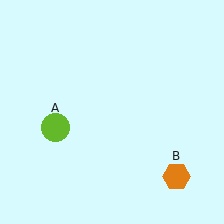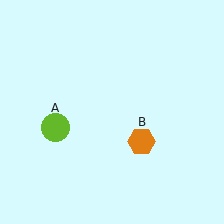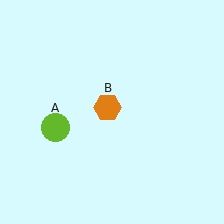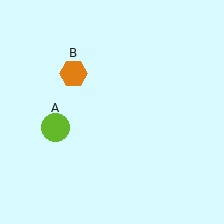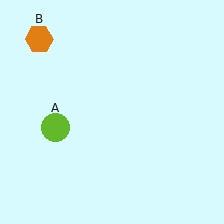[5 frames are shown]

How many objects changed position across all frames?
1 object changed position: orange hexagon (object B).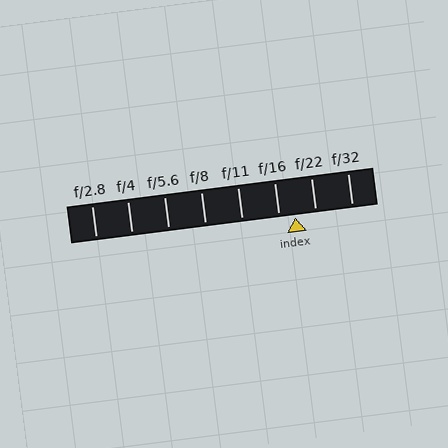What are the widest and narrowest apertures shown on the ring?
The widest aperture shown is f/2.8 and the narrowest is f/32.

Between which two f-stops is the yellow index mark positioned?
The index mark is between f/16 and f/22.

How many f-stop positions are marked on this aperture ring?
There are 8 f-stop positions marked.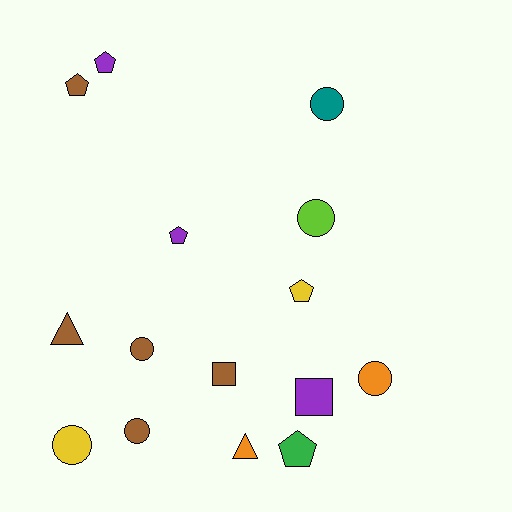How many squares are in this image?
There are 2 squares.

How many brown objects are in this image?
There are 5 brown objects.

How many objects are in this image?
There are 15 objects.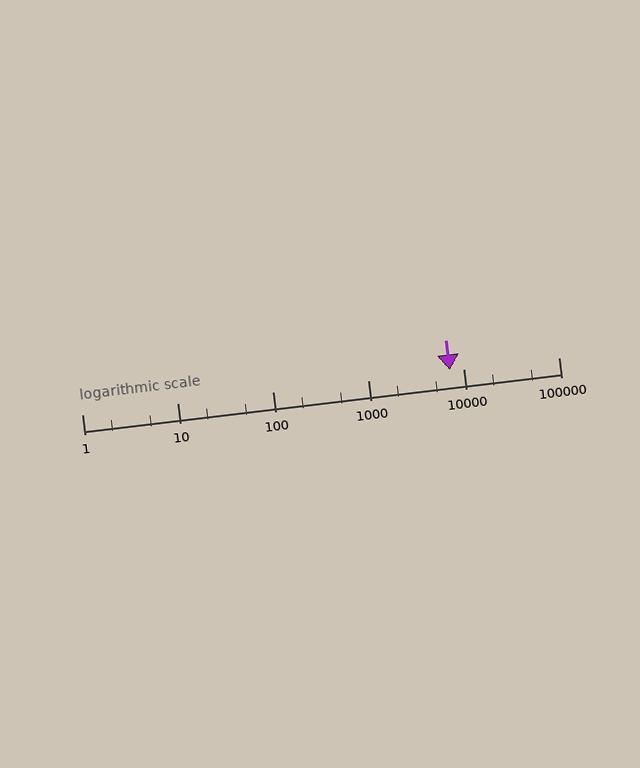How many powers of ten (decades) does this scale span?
The scale spans 5 decades, from 1 to 100000.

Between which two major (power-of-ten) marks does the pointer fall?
The pointer is between 1000 and 10000.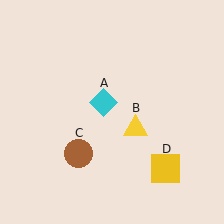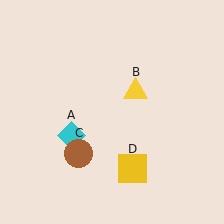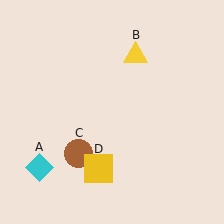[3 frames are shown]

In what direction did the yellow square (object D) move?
The yellow square (object D) moved left.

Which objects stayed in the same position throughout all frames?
Brown circle (object C) remained stationary.